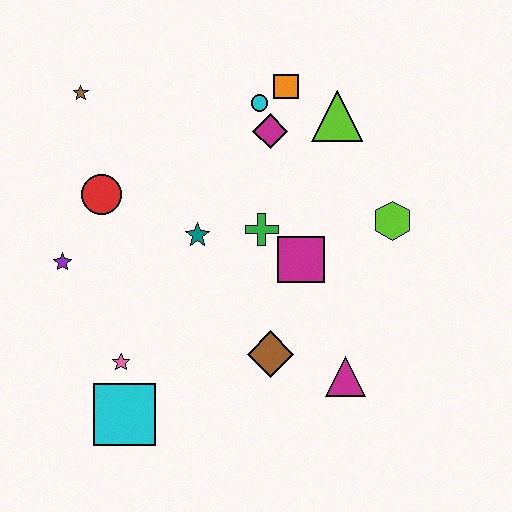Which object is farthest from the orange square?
The cyan square is farthest from the orange square.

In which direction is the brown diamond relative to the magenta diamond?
The brown diamond is below the magenta diamond.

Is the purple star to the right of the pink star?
No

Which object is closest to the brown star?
The red circle is closest to the brown star.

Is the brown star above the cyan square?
Yes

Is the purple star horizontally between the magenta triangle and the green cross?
No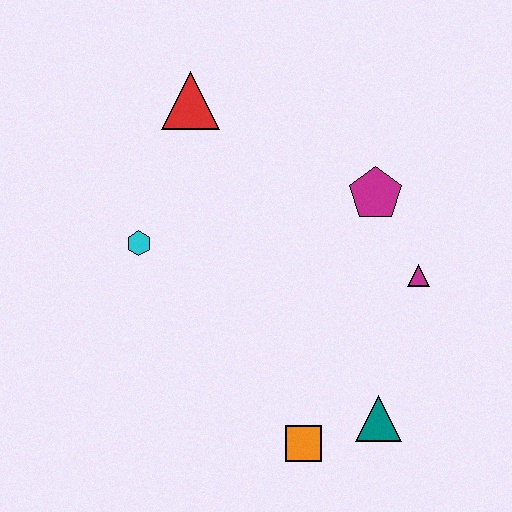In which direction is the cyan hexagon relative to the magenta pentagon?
The cyan hexagon is to the left of the magenta pentagon.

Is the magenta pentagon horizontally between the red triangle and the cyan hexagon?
No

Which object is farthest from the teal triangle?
The red triangle is farthest from the teal triangle.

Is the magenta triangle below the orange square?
No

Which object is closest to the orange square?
The teal triangle is closest to the orange square.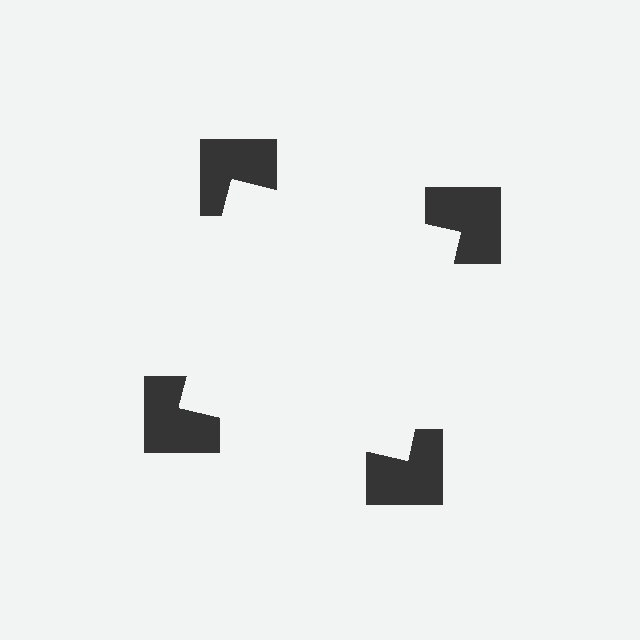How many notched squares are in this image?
There are 4 — one at each vertex of the illusory square.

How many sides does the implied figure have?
4 sides.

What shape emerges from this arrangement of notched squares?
An illusory square — its edges are inferred from the aligned wedge cuts in the notched squares, not physically drawn.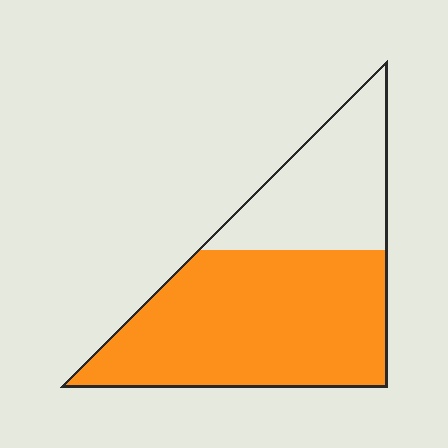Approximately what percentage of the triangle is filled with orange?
Approximately 65%.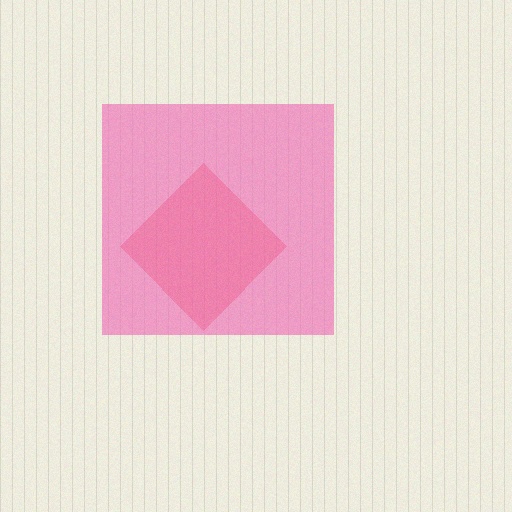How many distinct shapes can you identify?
There are 2 distinct shapes: a red diamond, a pink square.